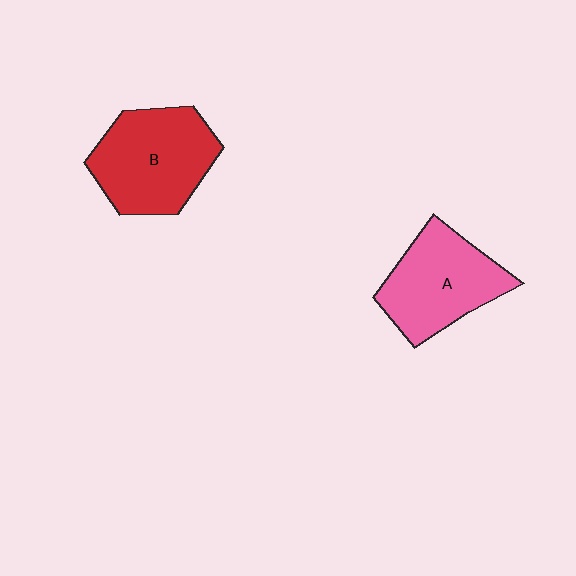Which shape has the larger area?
Shape B (red).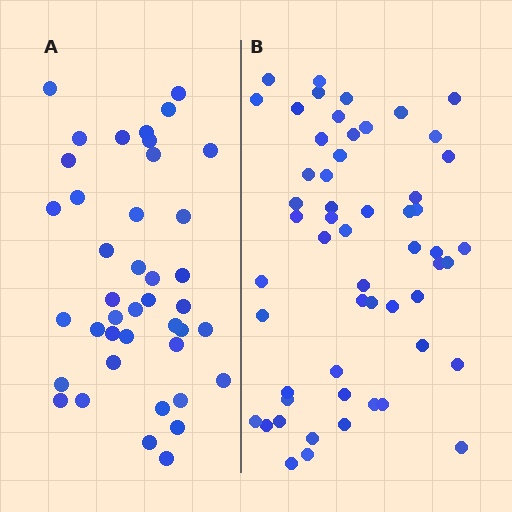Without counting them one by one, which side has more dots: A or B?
Region B (the right region) has more dots.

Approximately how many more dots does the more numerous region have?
Region B has approximately 15 more dots than region A.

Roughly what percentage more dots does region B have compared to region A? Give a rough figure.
About 35% more.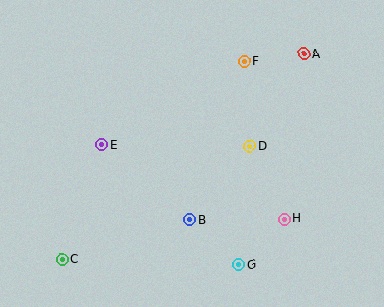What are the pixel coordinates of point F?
Point F is at (244, 62).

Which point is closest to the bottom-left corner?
Point C is closest to the bottom-left corner.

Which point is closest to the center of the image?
Point D at (250, 146) is closest to the center.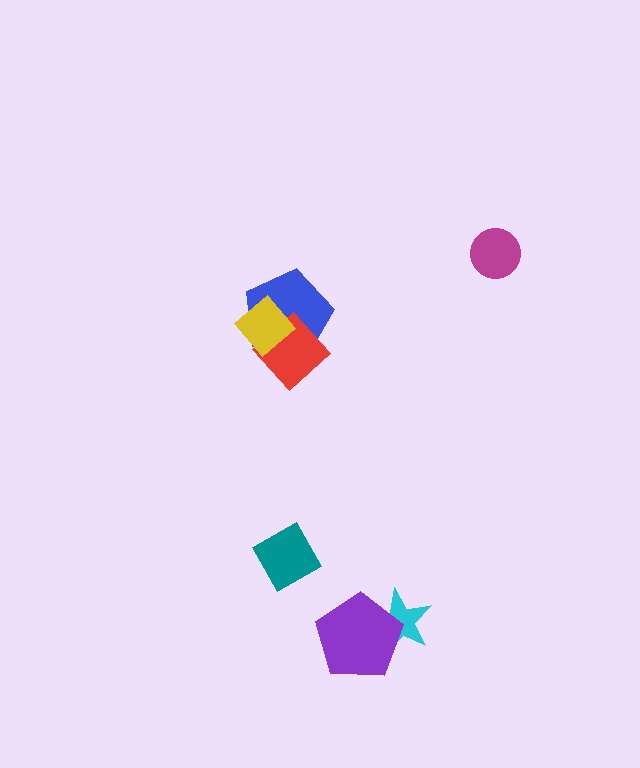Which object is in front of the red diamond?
The yellow diamond is in front of the red diamond.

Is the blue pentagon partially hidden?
Yes, it is partially covered by another shape.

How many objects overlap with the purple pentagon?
1 object overlaps with the purple pentagon.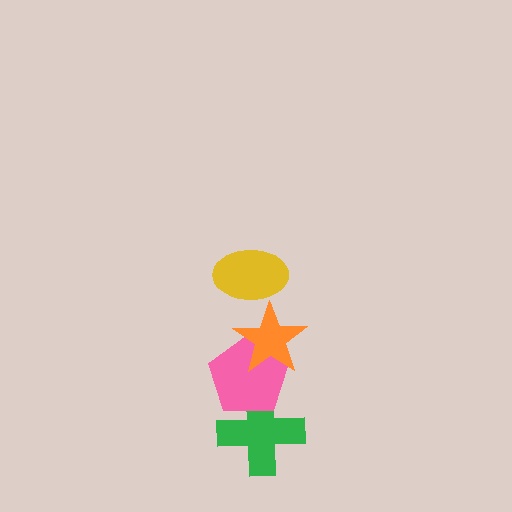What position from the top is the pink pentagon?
The pink pentagon is 3rd from the top.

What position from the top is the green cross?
The green cross is 4th from the top.